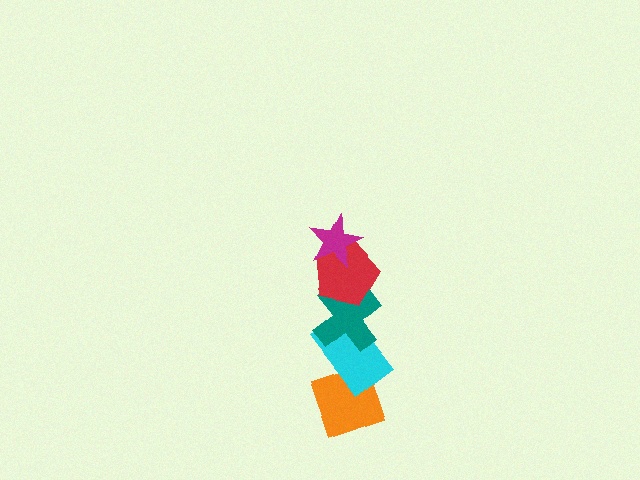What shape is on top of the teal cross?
The red pentagon is on top of the teal cross.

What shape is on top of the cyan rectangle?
The teal cross is on top of the cyan rectangle.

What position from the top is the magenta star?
The magenta star is 1st from the top.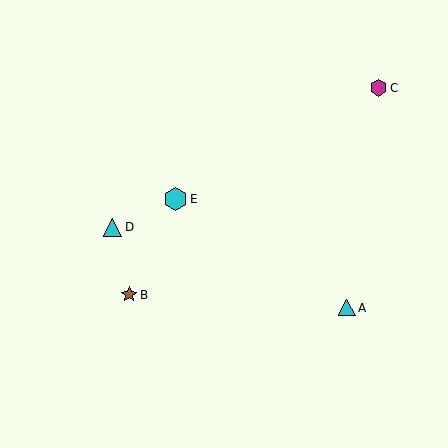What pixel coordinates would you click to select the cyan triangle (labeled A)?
Click at (347, 308) to select the cyan triangle A.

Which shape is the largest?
The cyan hexagon (labeled E) is the largest.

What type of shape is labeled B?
Shape B is a brown star.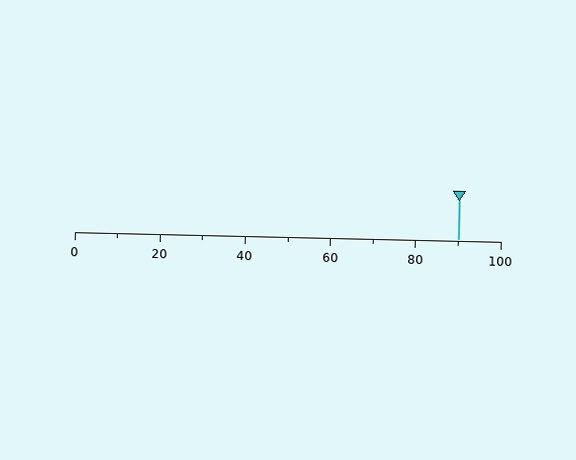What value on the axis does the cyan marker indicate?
The marker indicates approximately 90.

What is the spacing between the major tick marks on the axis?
The major ticks are spaced 20 apart.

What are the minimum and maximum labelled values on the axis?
The axis runs from 0 to 100.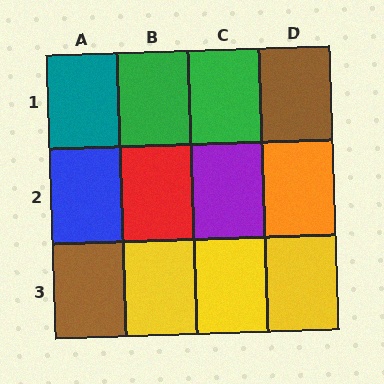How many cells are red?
1 cell is red.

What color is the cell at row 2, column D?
Orange.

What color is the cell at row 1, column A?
Teal.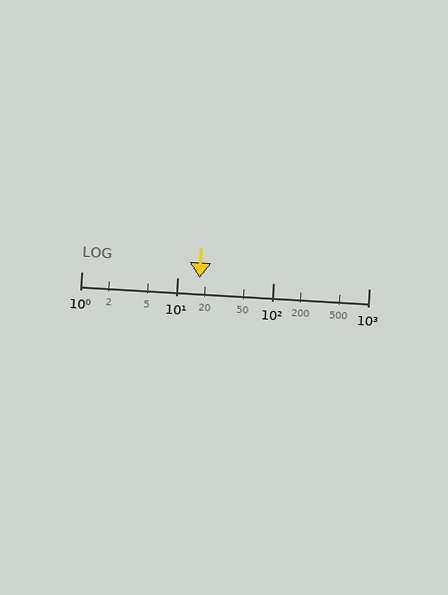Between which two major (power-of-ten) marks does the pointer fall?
The pointer is between 10 and 100.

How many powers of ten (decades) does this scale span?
The scale spans 3 decades, from 1 to 1000.